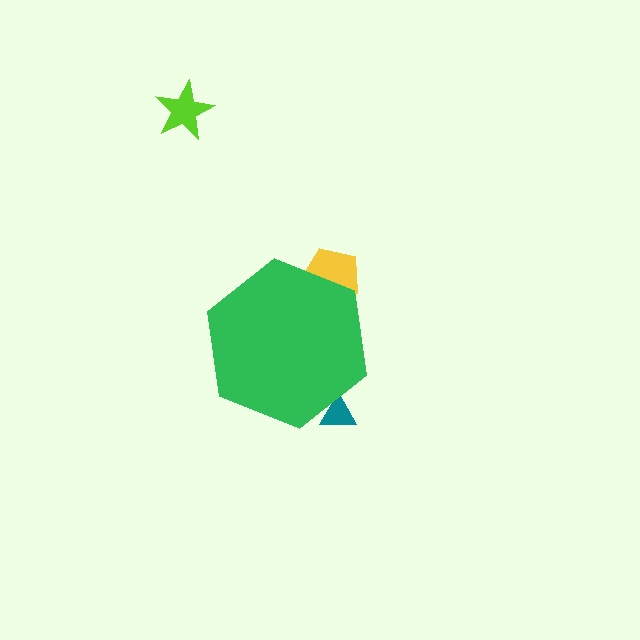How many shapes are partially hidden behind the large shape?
2 shapes are partially hidden.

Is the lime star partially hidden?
No, the lime star is fully visible.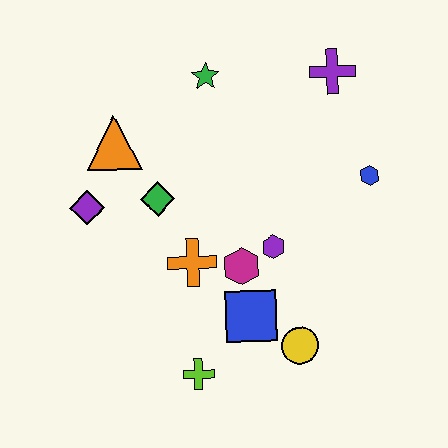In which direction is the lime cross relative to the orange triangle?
The lime cross is below the orange triangle.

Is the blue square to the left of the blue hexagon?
Yes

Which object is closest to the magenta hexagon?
The purple hexagon is closest to the magenta hexagon.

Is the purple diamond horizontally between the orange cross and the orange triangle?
No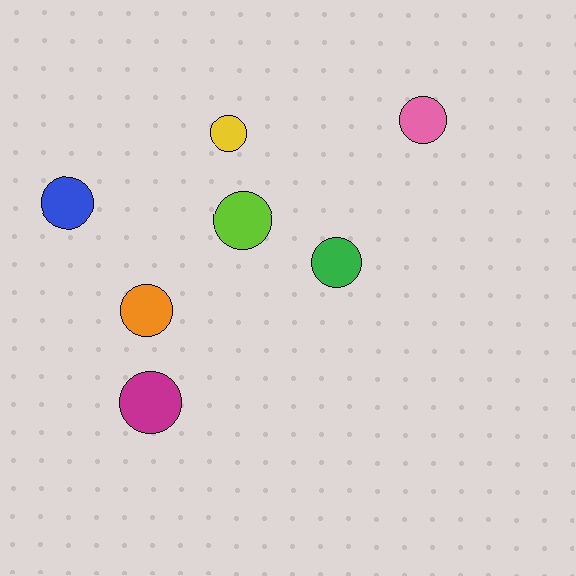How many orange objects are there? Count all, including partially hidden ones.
There is 1 orange object.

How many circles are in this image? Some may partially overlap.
There are 7 circles.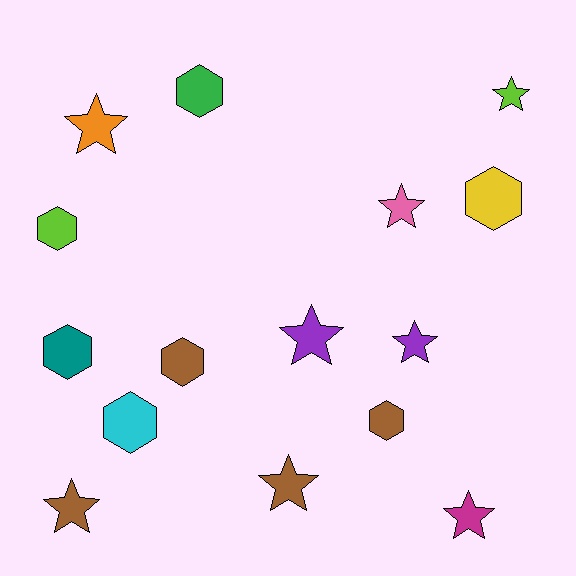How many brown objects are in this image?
There are 4 brown objects.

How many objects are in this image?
There are 15 objects.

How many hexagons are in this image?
There are 7 hexagons.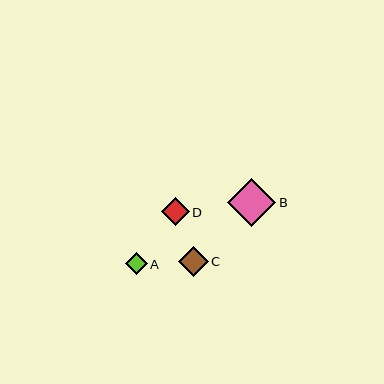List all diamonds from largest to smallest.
From largest to smallest: B, C, D, A.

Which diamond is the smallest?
Diamond A is the smallest with a size of approximately 22 pixels.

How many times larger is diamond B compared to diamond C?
Diamond B is approximately 1.7 times the size of diamond C.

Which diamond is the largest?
Diamond B is the largest with a size of approximately 48 pixels.